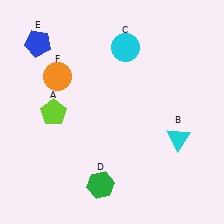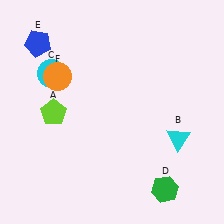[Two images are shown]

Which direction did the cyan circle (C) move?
The cyan circle (C) moved left.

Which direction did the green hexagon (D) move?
The green hexagon (D) moved right.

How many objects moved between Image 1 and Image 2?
2 objects moved between the two images.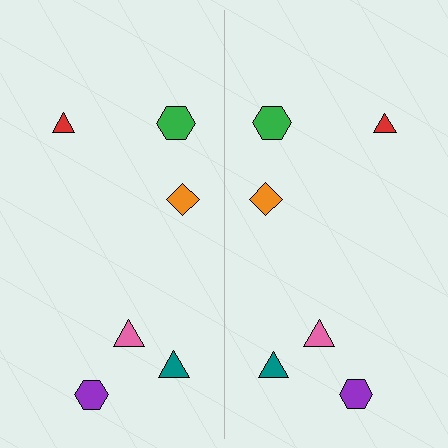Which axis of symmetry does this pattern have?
The pattern has a vertical axis of symmetry running through the center of the image.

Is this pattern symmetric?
Yes, this pattern has bilateral (reflection) symmetry.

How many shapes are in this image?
There are 12 shapes in this image.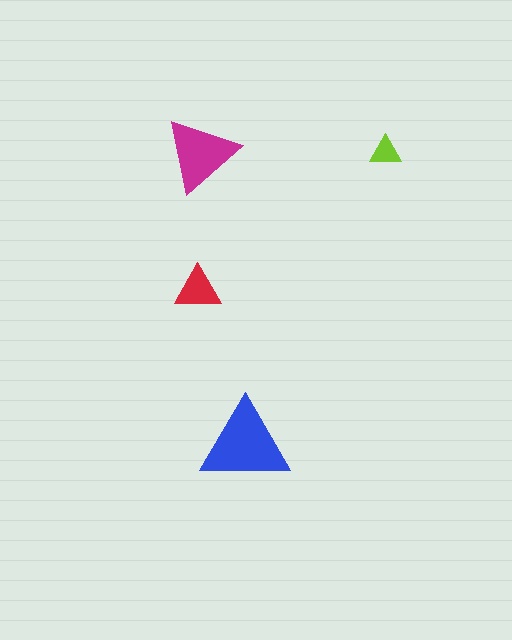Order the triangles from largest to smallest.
the blue one, the magenta one, the red one, the lime one.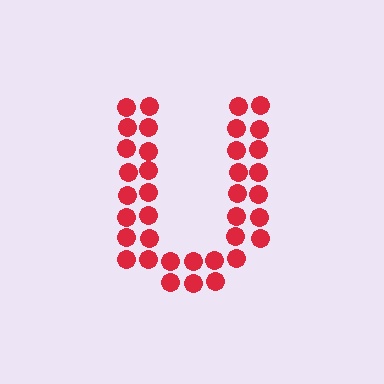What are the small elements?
The small elements are circles.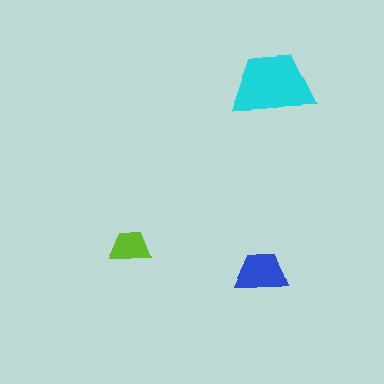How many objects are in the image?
There are 3 objects in the image.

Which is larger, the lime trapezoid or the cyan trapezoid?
The cyan one.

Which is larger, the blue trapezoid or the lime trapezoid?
The blue one.